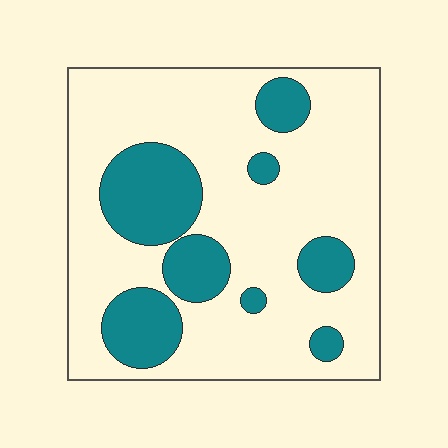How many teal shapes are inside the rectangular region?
8.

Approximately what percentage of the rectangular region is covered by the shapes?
Approximately 25%.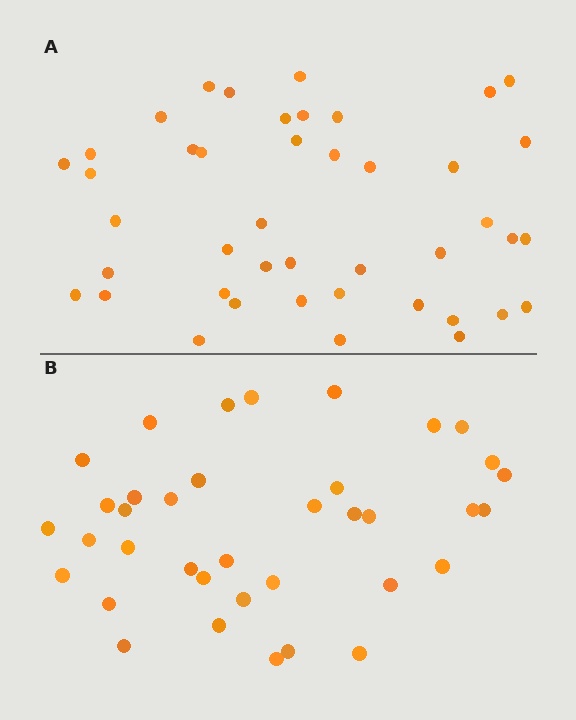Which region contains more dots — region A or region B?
Region A (the top region) has more dots.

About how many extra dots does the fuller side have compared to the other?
Region A has about 6 more dots than region B.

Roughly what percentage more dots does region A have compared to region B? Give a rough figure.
About 15% more.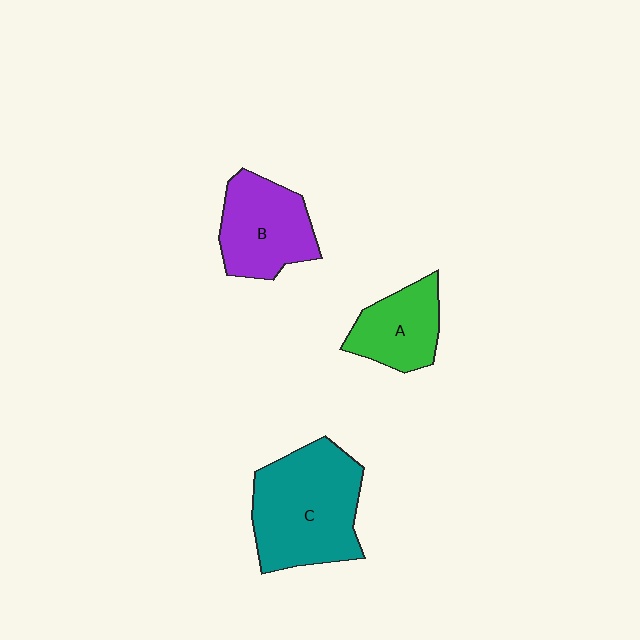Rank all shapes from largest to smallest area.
From largest to smallest: C (teal), B (purple), A (green).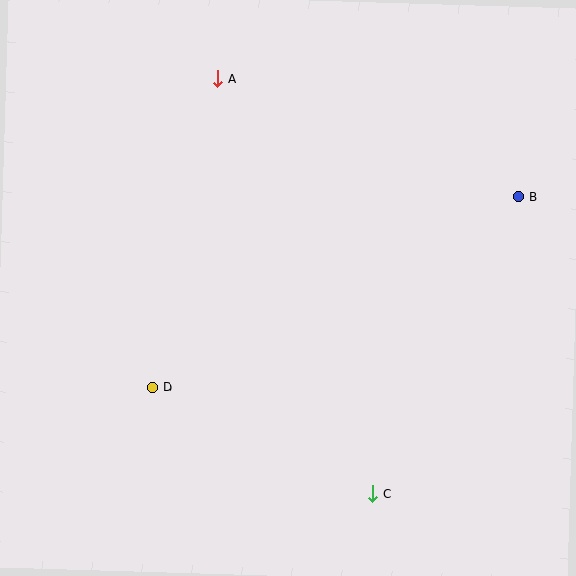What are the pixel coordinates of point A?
Point A is at (218, 78).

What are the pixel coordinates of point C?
Point C is at (373, 494).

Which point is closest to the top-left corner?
Point A is closest to the top-left corner.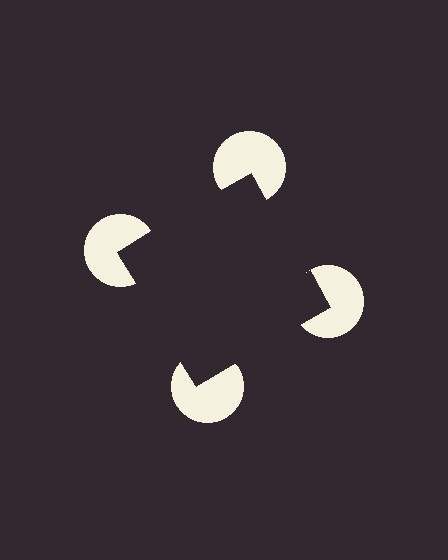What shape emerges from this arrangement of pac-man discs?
An illusory square — its edges are inferred from the aligned wedge cuts in the pac-man discs, not physically drawn.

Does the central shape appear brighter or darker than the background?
It typically appears slightly darker than the background, even though no actual brightness change is drawn.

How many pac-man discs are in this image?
There are 4 — one at each vertex of the illusory square.